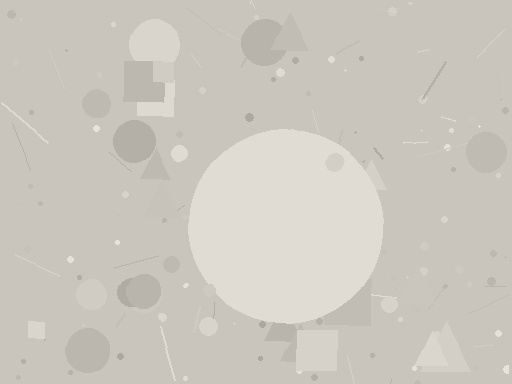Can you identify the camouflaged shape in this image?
The camouflaged shape is a circle.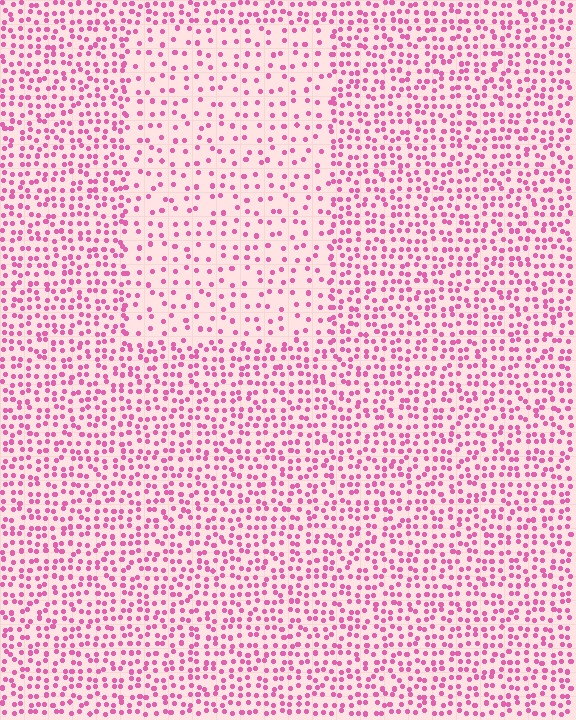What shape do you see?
I see a rectangle.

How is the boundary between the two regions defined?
The boundary is defined by a change in element density (approximately 2.0x ratio). All elements are the same color, size, and shape.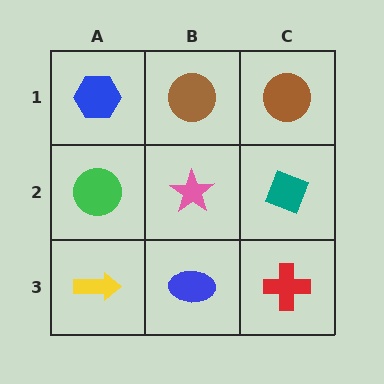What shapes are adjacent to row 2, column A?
A blue hexagon (row 1, column A), a yellow arrow (row 3, column A), a pink star (row 2, column B).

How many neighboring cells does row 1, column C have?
2.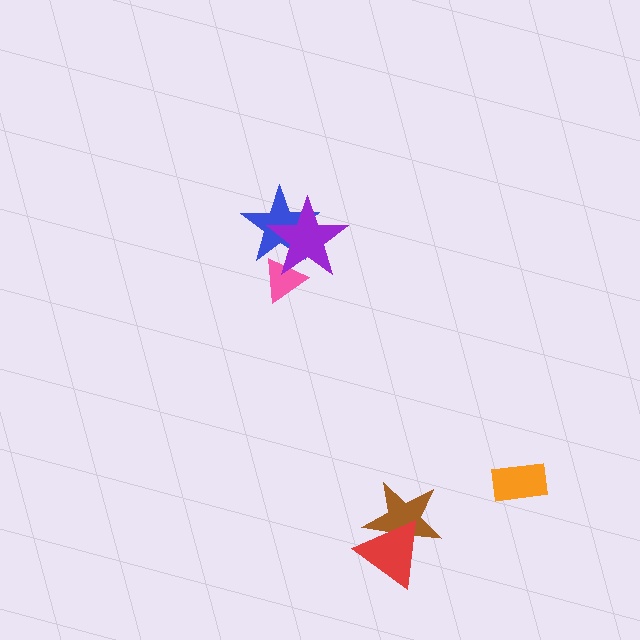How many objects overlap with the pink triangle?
2 objects overlap with the pink triangle.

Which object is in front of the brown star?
The red triangle is in front of the brown star.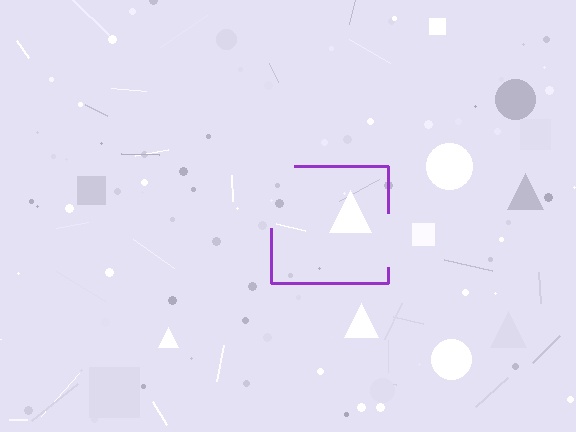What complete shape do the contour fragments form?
The contour fragments form a square.